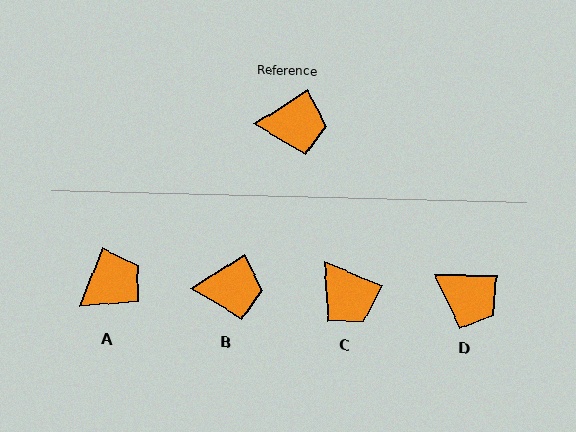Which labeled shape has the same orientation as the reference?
B.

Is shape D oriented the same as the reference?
No, it is off by about 33 degrees.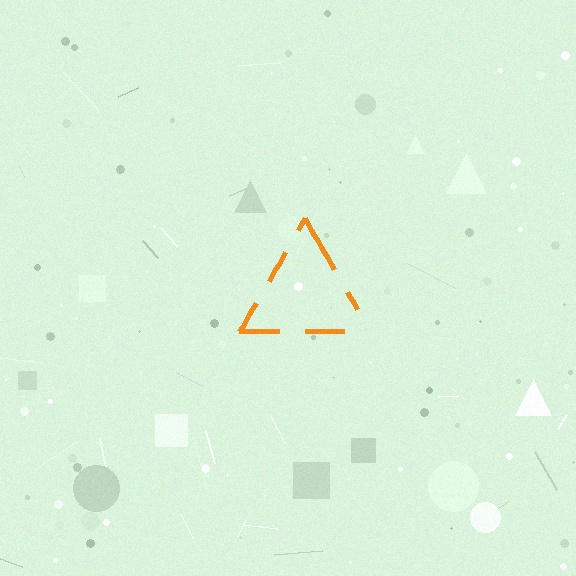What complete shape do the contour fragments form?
The contour fragments form a triangle.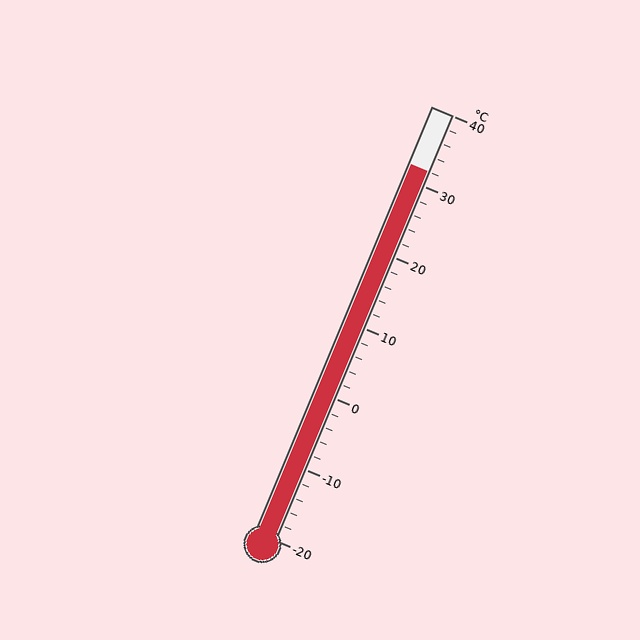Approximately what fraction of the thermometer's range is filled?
The thermometer is filled to approximately 85% of its range.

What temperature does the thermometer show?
The thermometer shows approximately 32°C.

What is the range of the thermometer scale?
The thermometer scale ranges from -20°C to 40°C.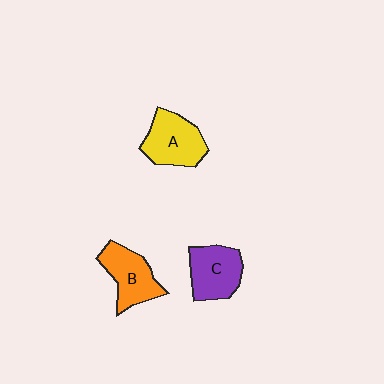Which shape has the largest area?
Shape A (yellow).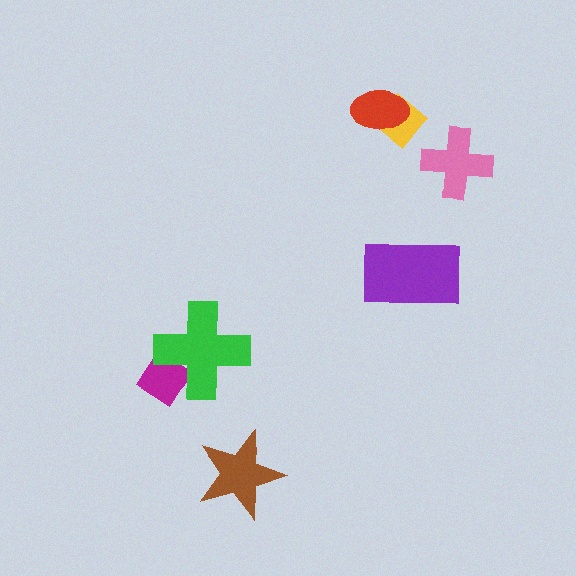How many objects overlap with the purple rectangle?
0 objects overlap with the purple rectangle.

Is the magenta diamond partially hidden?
Yes, it is partially covered by another shape.